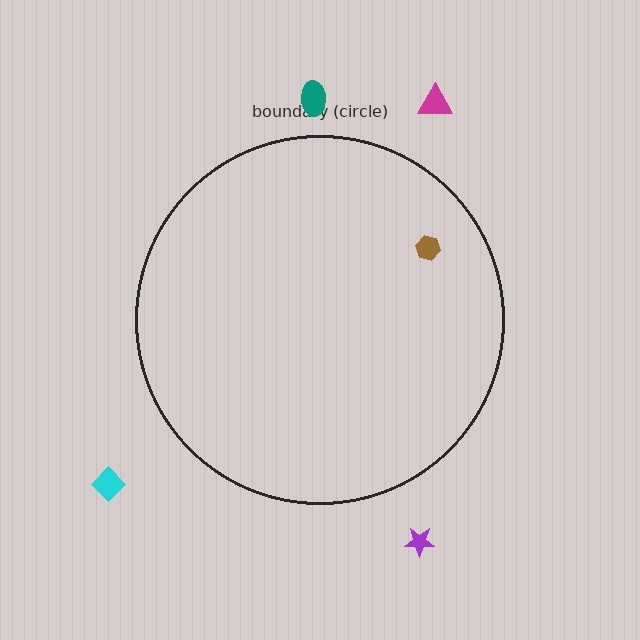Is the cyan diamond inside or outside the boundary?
Outside.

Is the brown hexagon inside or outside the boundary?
Inside.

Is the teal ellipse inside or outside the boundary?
Outside.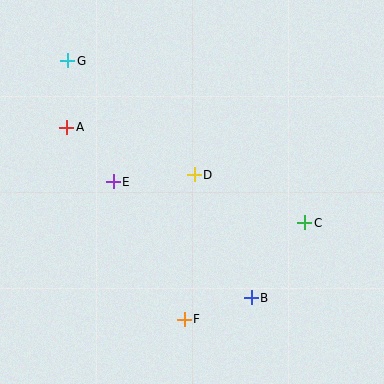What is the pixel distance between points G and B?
The distance between G and B is 299 pixels.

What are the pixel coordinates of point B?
Point B is at (251, 298).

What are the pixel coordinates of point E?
Point E is at (113, 182).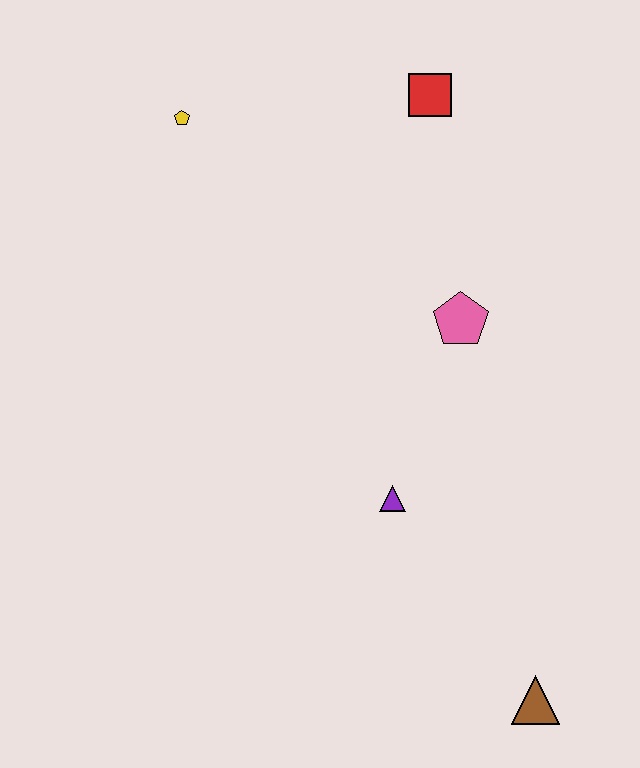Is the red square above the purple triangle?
Yes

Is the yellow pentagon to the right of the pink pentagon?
No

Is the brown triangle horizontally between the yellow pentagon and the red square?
No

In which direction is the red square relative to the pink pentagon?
The red square is above the pink pentagon.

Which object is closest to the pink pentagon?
The purple triangle is closest to the pink pentagon.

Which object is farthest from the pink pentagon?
The brown triangle is farthest from the pink pentagon.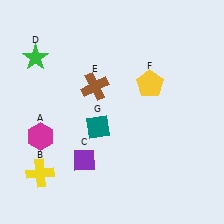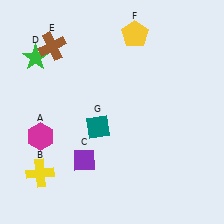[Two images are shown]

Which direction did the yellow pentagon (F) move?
The yellow pentagon (F) moved up.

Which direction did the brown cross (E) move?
The brown cross (E) moved left.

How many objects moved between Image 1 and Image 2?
2 objects moved between the two images.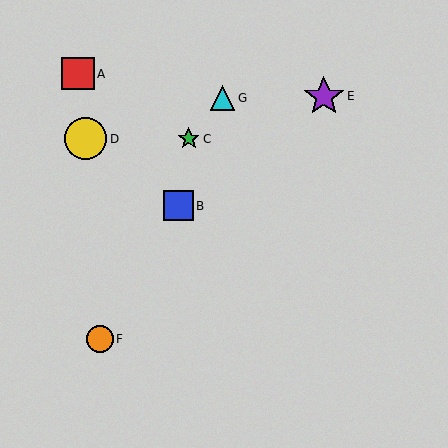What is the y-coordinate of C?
Object C is at y≈139.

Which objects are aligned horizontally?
Objects C, D are aligned horizontally.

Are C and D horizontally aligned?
Yes, both are at y≈139.